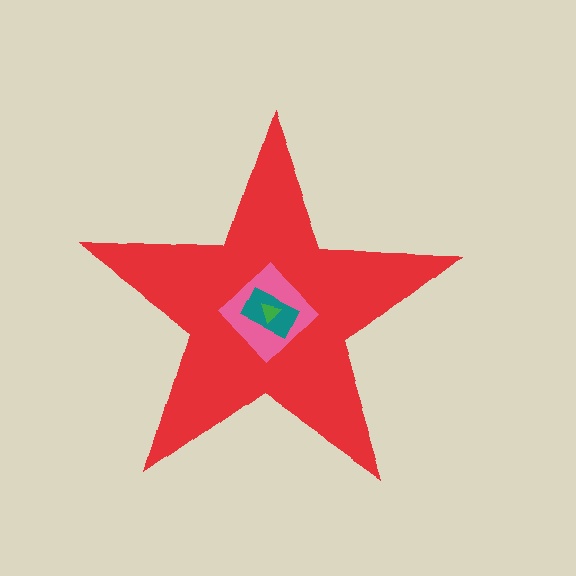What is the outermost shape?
The red star.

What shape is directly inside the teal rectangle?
The green triangle.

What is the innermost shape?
The green triangle.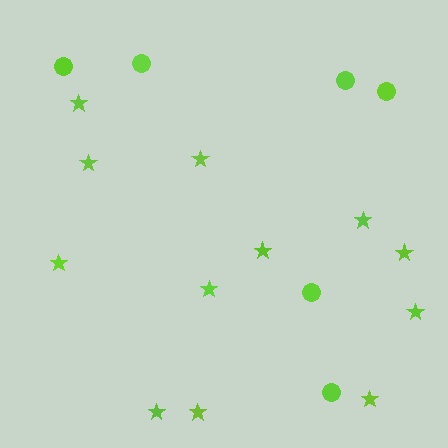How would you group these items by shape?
There are 2 groups: one group of stars (12) and one group of circles (6).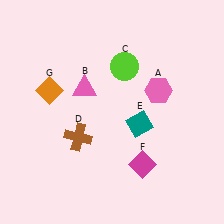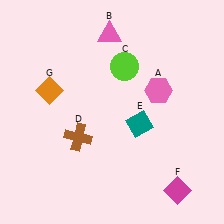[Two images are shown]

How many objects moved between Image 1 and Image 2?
2 objects moved between the two images.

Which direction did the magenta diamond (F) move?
The magenta diamond (F) moved right.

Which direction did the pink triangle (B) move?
The pink triangle (B) moved up.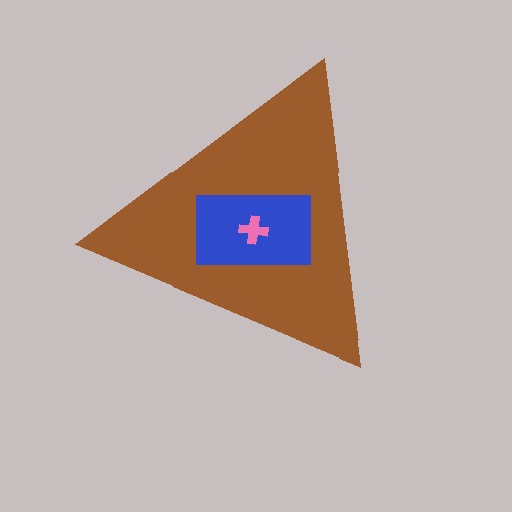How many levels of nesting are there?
3.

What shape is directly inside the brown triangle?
The blue rectangle.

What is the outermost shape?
The brown triangle.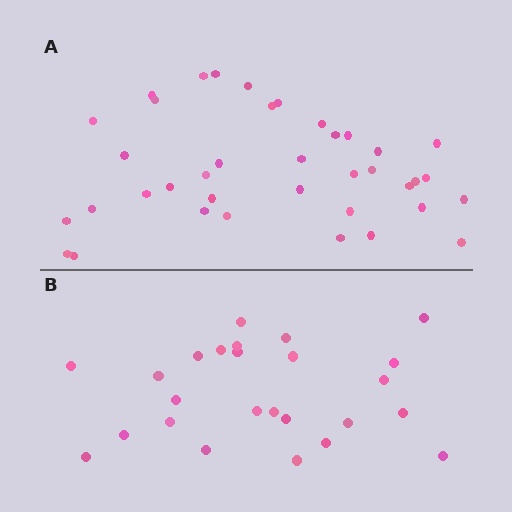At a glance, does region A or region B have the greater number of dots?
Region A (the top region) has more dots.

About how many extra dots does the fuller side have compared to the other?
Region A has approximately 15 more dots than region B.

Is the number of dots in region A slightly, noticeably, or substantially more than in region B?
Region A has substantially more. The ratio is roughly 1.5 to 1.